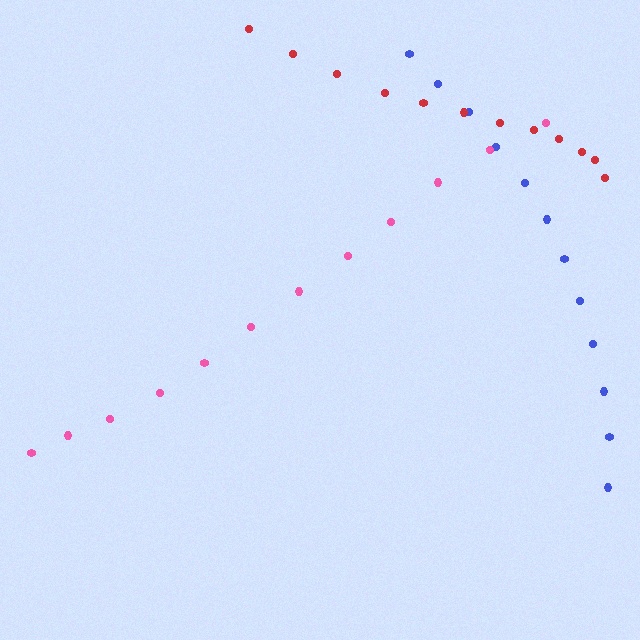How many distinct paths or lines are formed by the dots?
There are 3 distinct paths.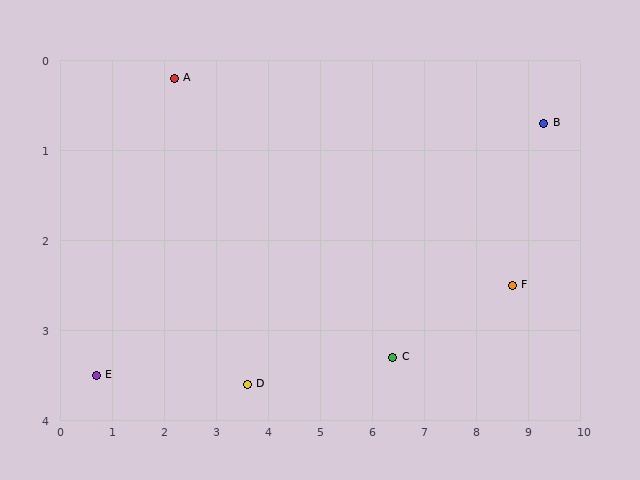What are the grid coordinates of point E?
Point E is at approximately (0.7, 3.5).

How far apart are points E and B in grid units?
Points E and B are about 9.0 grid units apart.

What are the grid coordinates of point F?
Point F is at approximately (8.7, 2.5).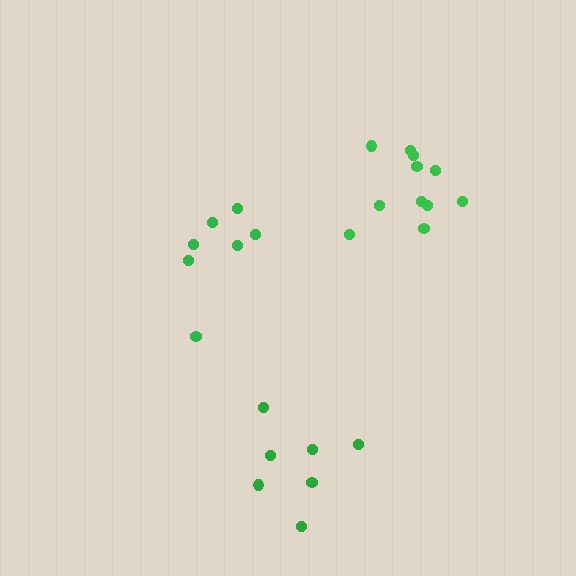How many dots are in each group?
Group 1: 7 dots, Group 2: 11 dots, Group 3: 7 dots (25 total).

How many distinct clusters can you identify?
There are 3 distinct clusters.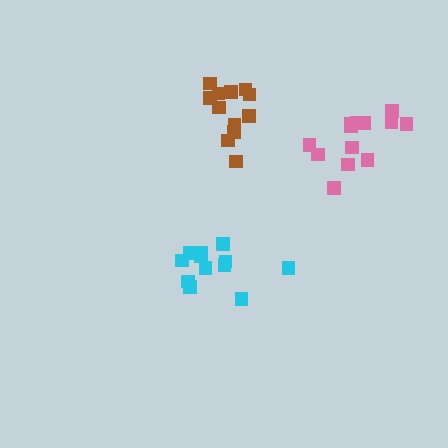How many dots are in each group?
Group 1: 12 dots, Group 2: 12 dots, Group 3: 13 dots (37 total).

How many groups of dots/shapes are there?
There are 3 groups.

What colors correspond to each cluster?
The clusters are colored: brown, cyan, pink.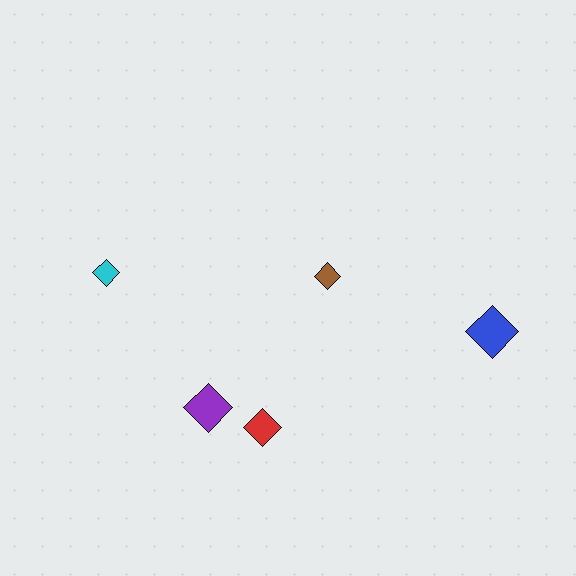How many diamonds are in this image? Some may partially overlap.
There are 5 diamonds.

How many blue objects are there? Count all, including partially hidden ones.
There is 1 blue object.